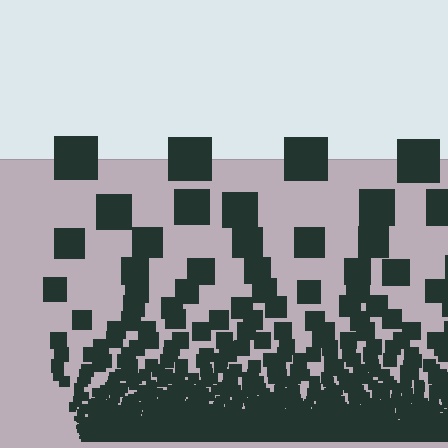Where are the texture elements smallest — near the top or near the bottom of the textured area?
Near the bottom.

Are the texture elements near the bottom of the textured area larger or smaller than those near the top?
Smaller. The gradient is inverted — elements near the bottom are smaller and denser.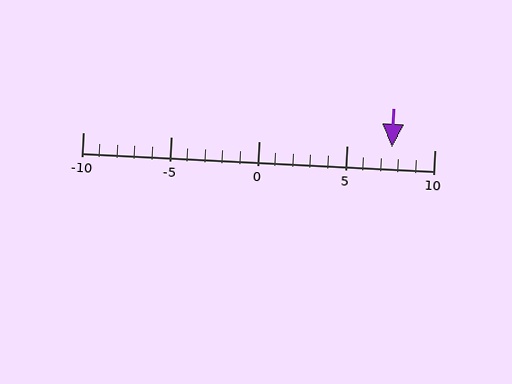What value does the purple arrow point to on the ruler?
The purple arrow points to approximately 8.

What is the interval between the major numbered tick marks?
The major tick marks are spaced 5 units apart.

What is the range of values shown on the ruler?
The ruler shows values from -10 to 10.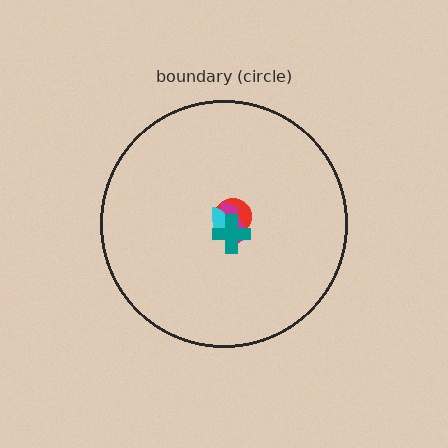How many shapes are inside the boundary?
4 inside, 0 outside.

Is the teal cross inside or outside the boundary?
Inside.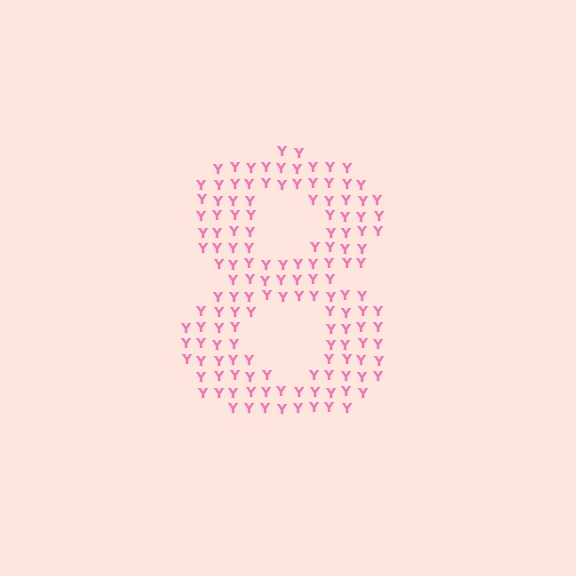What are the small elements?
The small elements are letter Y's.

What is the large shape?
The large shape is the digit 8.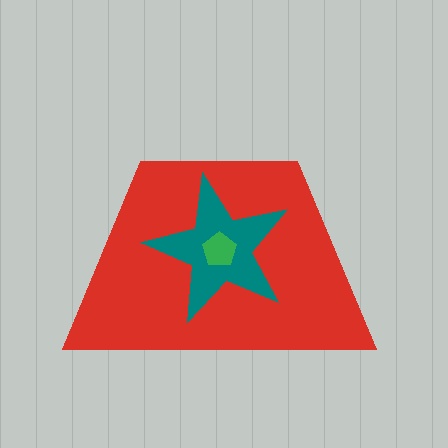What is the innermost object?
The green pentagon.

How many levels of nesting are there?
3.